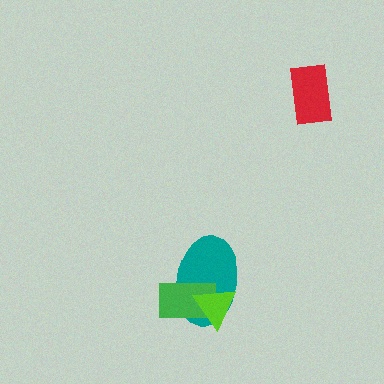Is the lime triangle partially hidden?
No, no other shape covers it.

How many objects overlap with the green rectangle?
2 objects overlap with the green rectangle.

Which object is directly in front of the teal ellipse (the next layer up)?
The green rectangle is directly in front of the teal ellipse.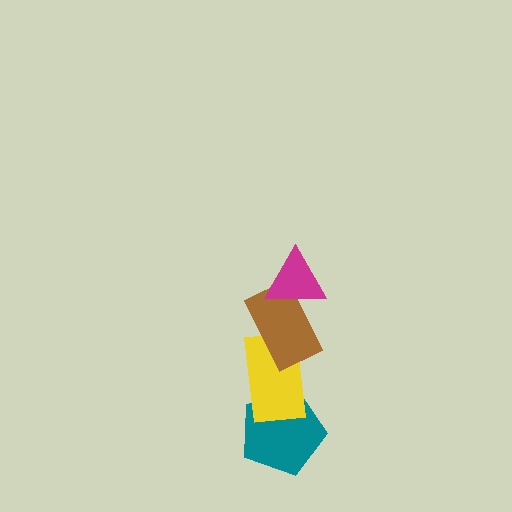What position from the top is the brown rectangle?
The brown rectangle is 2nd from the top.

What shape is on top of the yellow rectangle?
The brown rectangle is on top of the yellow rectangle.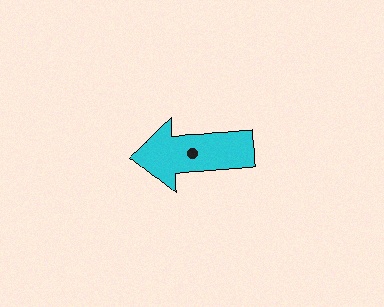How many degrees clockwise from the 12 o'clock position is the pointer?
Approximately 268 degrees.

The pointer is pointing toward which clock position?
Roughly 9 o'clock.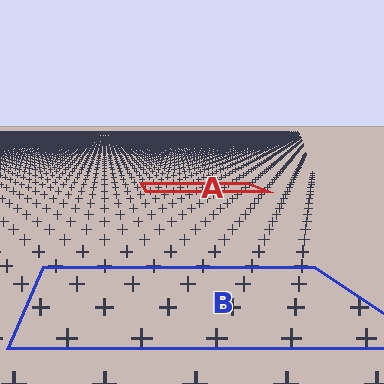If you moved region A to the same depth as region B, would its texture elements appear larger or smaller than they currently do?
They would appear larger. At a closer depth, the same texture elements are projected at a bigger on-screen size.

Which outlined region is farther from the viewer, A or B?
Region A is farther from the viewer — the texture elements inside it appear smaller and more densely packed.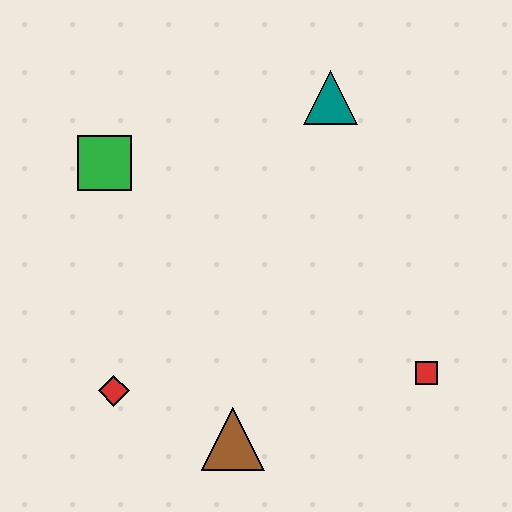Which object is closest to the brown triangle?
The red diamond is closest to the brown triangle.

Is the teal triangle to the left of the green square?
No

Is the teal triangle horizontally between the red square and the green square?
Yes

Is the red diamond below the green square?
Yes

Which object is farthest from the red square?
The green square is farthest from the red square.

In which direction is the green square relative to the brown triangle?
The green square is above the brown triangle.